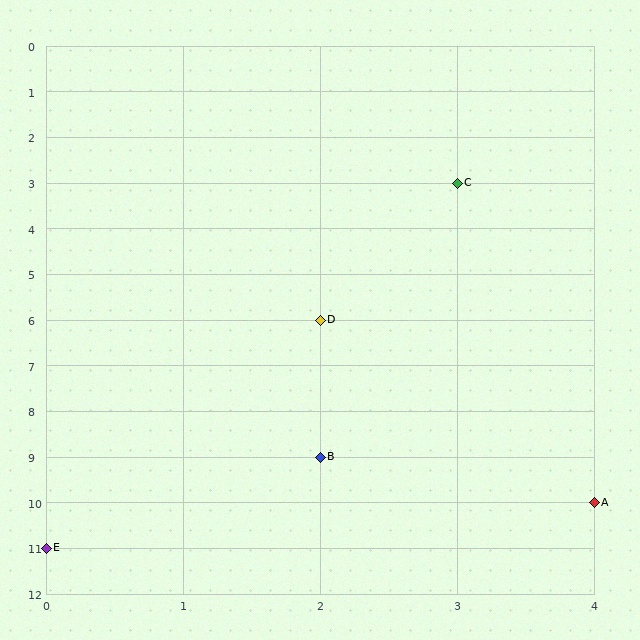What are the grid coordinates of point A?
Point A is at grid coordinates (4, 10).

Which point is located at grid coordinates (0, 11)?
Point E is at (0, 11).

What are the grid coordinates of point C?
Point C is at grid coordinates (3, 3).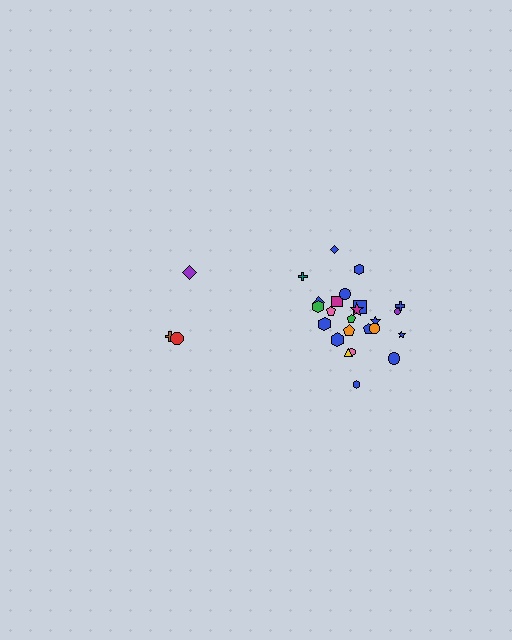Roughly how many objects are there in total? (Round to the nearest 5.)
Roughly 30 objects in total.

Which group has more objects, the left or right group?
The right group.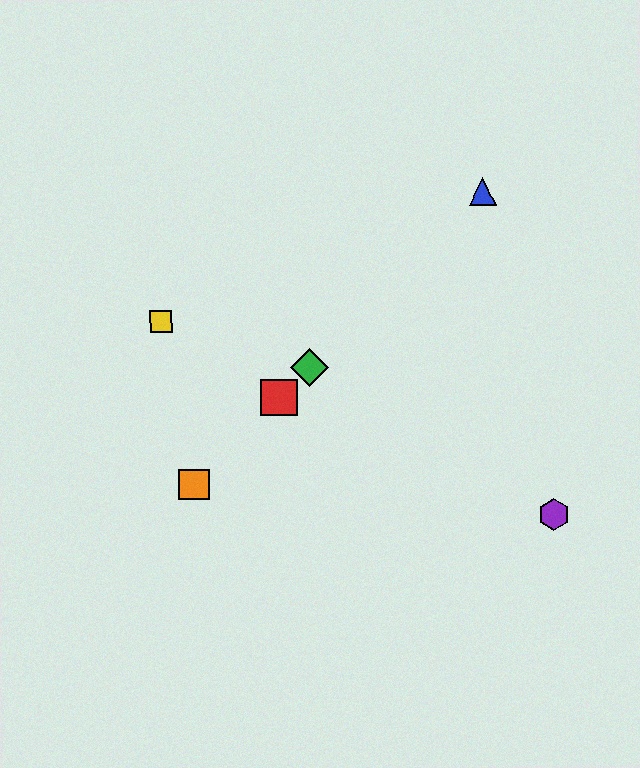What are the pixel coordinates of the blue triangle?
The blue triangle is at (483, 191).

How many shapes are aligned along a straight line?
4 shapes (the red square, the blue triangle, the green diamond, the orange square) are aligned along a straight line.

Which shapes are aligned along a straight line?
The red square, the blue triangle, the green diamond, the orange square are aligned along a straight line.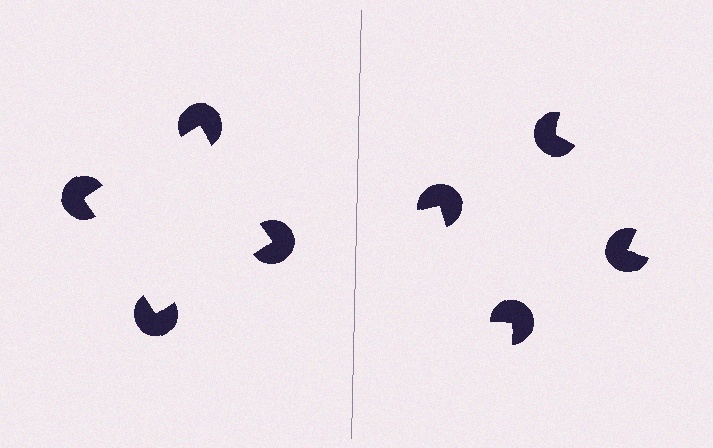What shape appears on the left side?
An illusory square.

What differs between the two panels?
The pac-man discs are positioned identically on both sides; only the wedge orientations differ. On the left they align to a square; on the right they are misaligned.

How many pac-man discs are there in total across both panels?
8 — 4 on each side.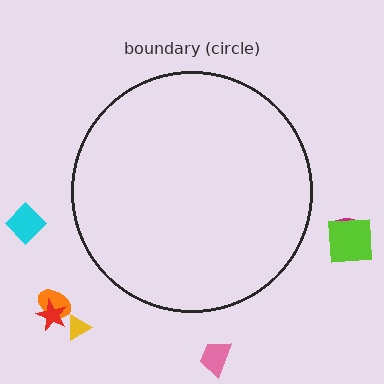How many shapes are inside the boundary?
0 inside, 7 outside.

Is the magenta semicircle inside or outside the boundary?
Outside.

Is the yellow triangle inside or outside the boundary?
Outside.